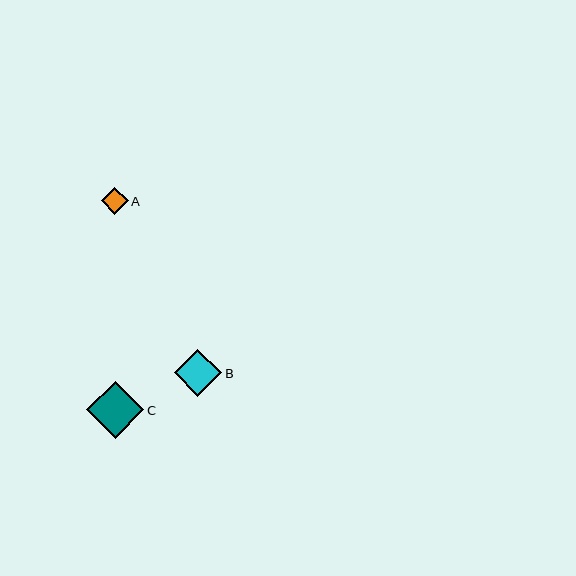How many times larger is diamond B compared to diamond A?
Diamond B is approximately 1.8 times the size of diamond A.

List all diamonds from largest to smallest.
From largest to smallest: C, B, A.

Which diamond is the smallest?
Diamond A is the smallest with a size of approximately 27 pixels.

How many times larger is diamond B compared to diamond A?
Diamond B is approximately 1.8 times the size of diamond A.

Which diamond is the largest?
Diamond C is the largest with a size of approximately 57 pixels.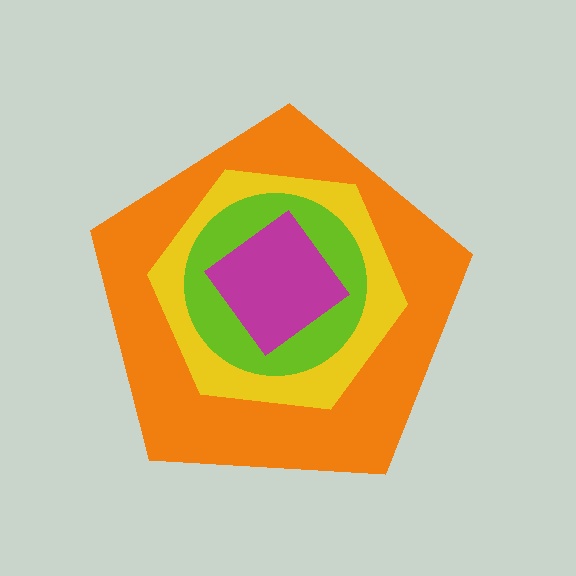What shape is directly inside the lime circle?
The magenta diamond.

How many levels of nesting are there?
4.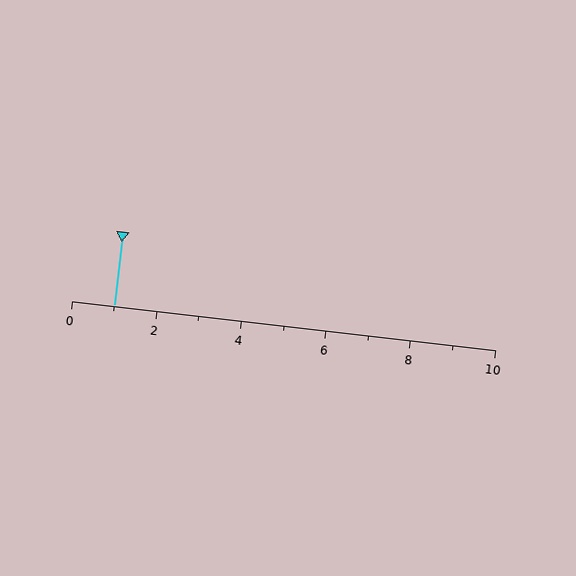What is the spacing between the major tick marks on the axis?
The major ticks are spaced 2 apart.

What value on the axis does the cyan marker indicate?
The marker indicates approximately 1.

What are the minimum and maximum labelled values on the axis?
The axis runs from 0 to 10.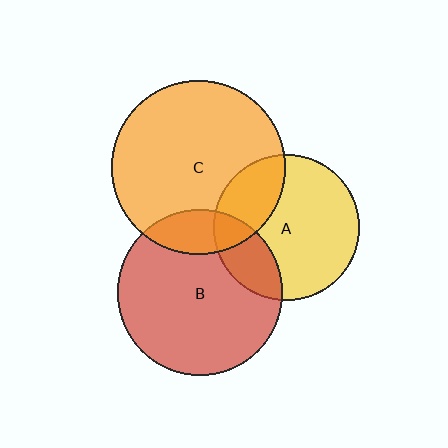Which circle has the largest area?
Circle C (orange).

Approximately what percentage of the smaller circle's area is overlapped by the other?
Approximately 25%.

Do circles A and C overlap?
Yes.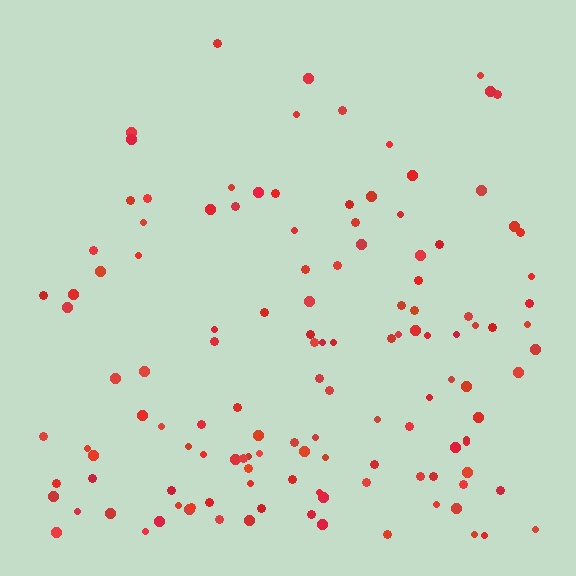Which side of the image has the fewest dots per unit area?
The top.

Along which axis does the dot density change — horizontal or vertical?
Vertical.